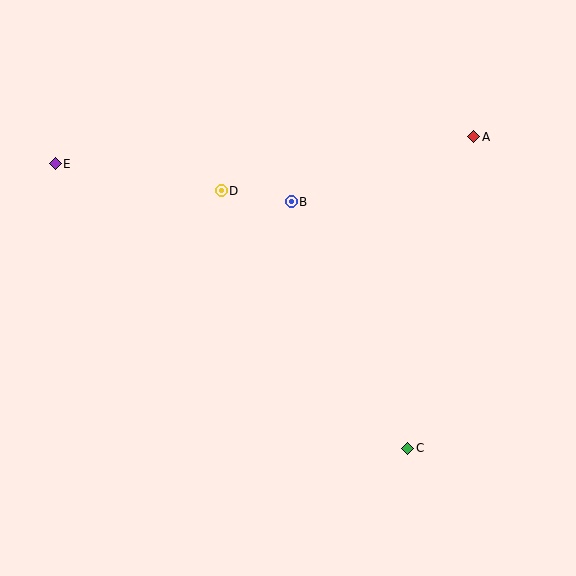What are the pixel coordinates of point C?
Point C is at (408, 448).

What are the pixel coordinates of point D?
Point D is at (221, 191).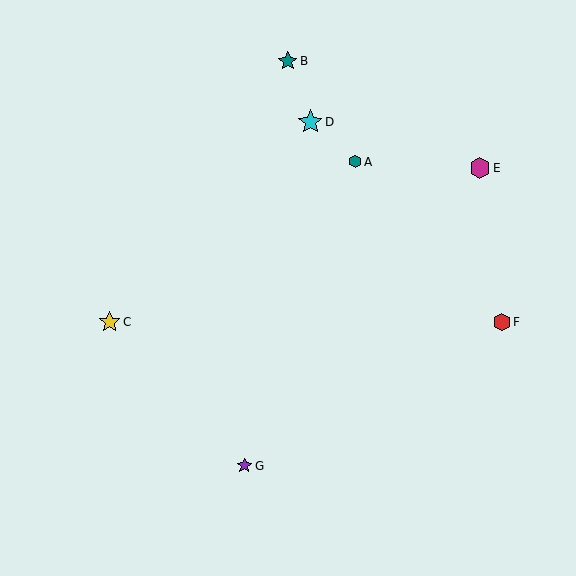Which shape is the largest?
The cyan star (labeled D) is the largest.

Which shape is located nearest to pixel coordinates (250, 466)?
The purple star (labeled G) at (244, 466) is nearest to that location.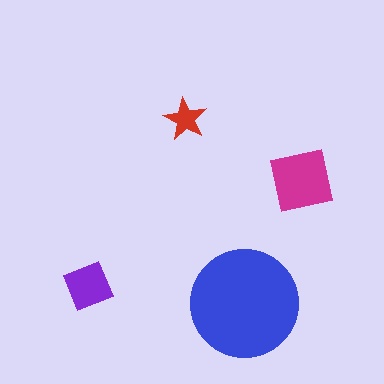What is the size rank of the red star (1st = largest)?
4th.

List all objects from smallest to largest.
The red star, the purple diamond, the magenta square, the blue circle.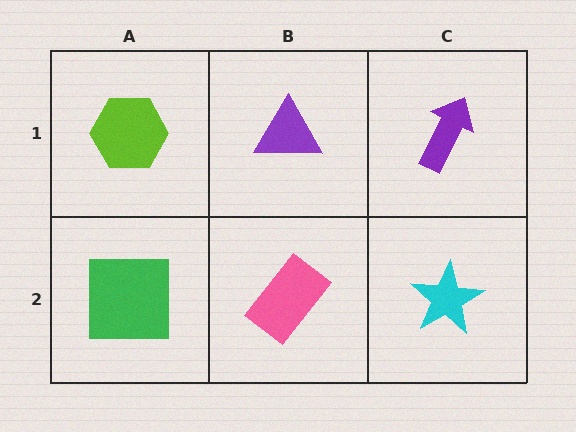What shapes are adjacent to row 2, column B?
A purple triangle (row 1, column B), a green square (row 2, column A), a cyan star (row 2, column C).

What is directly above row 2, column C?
A purple arrow.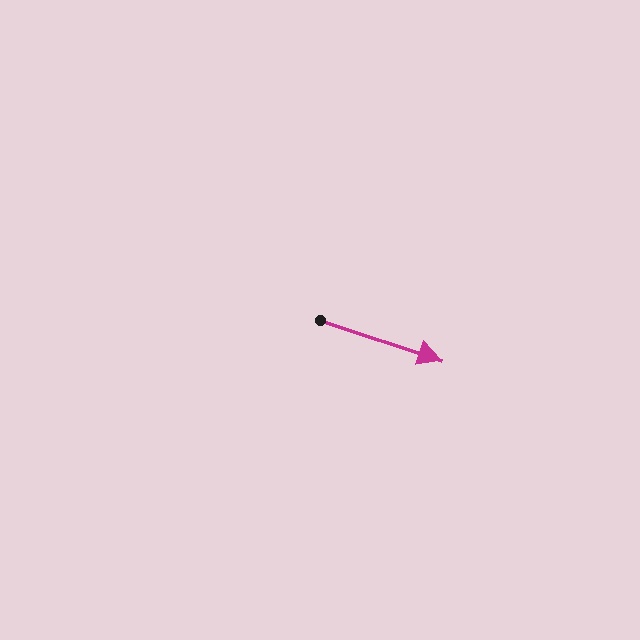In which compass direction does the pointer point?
East.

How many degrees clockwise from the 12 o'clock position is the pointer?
Approximately 108 degrees.